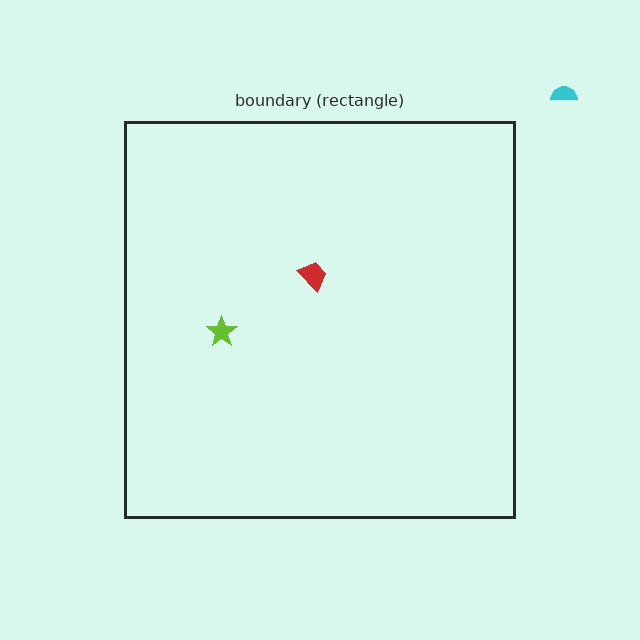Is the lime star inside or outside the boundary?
Inside.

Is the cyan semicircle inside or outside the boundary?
Outside.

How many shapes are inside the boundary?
2 inside, 1 outside.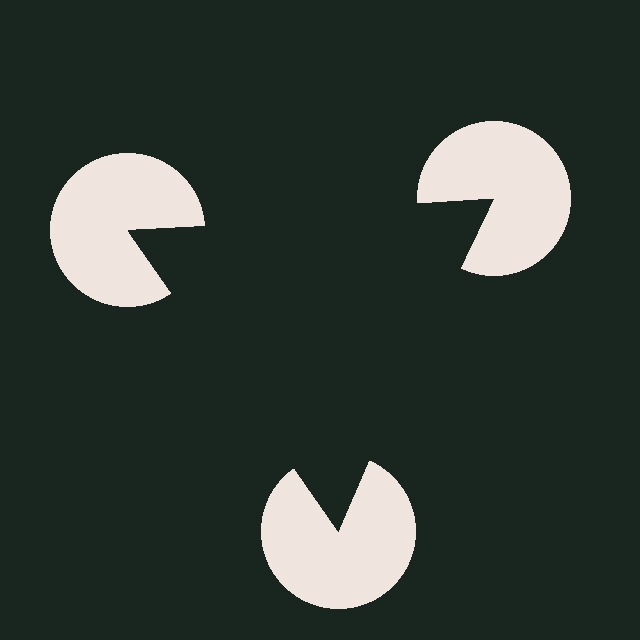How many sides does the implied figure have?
3 sides.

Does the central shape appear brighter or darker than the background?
It typically appears slightly darker than the background, even though no actual brightness change is drawn.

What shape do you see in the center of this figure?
An illusory triangle — its edges are inferred from the aligned wedge cuts in the pac-man discs, not physically drawn.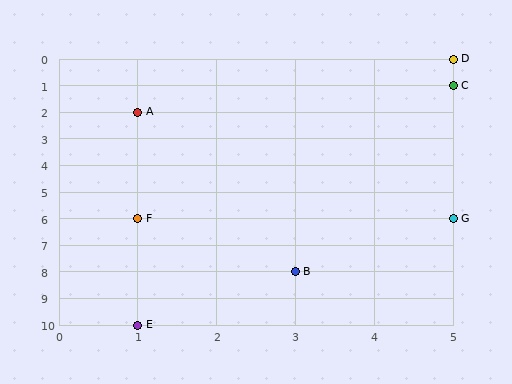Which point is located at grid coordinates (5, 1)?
Point C is at (5, 1).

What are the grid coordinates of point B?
Point B is at grid coordinates (3, 8).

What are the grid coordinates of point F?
Point F is at grid coordinates (1, 6).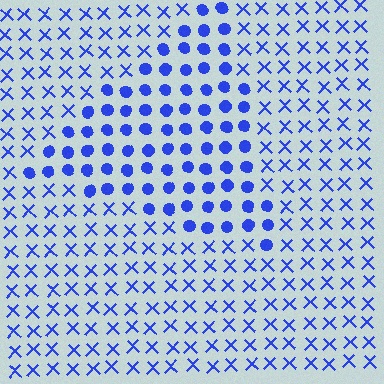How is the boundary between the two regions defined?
The boundary is defined by a change in element shape: circles inside vs. X marks outside. All elements share the same color and spacing.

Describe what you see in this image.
The image is filled with small blue elements arranged in a uniform grid. A triangle-shaped region contains circles, while the surrounding area contains X marks. The boundary is defined purely by the change in element shape.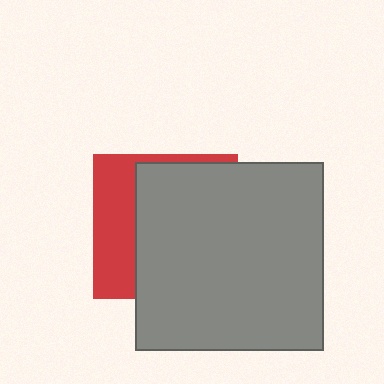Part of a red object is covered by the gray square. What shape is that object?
It is a square.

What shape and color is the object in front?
The object in front is a gray square.